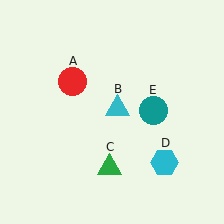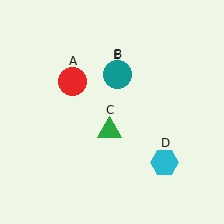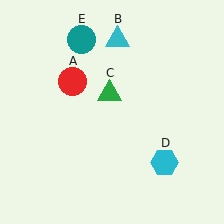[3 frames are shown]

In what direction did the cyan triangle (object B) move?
The cyan triangle (object B) moved up.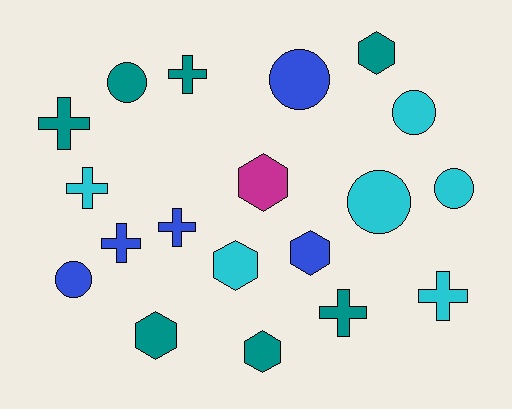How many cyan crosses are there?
There are 2 cyan crosses.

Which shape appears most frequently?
Cross, with 7 objects.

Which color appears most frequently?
Teal, with 7 objects.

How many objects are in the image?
There are 19 objects.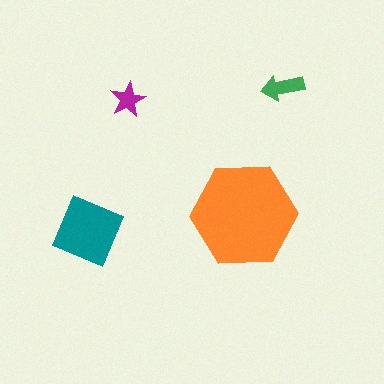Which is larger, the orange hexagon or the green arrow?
The orange hexagon.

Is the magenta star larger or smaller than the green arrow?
Smaller.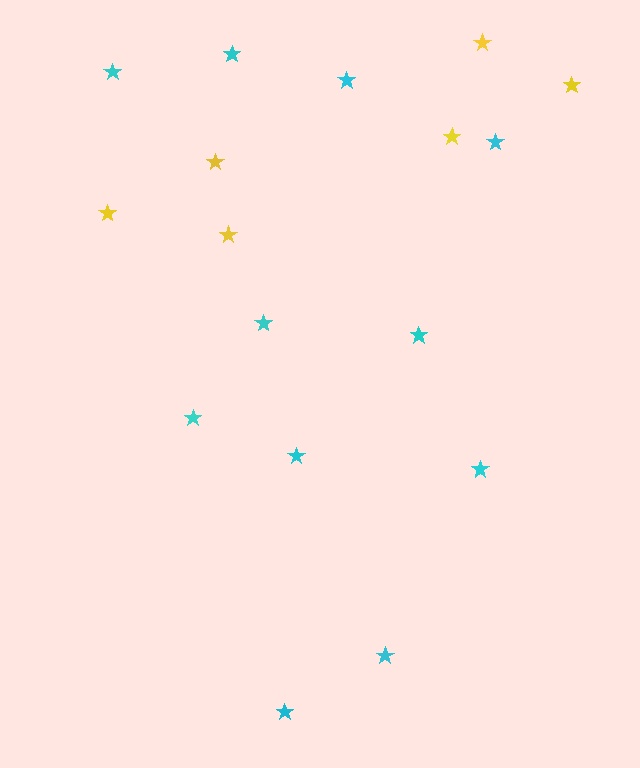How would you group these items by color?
There are 2 groups: one group of cyan stars (11) and one group of yellow stars (6).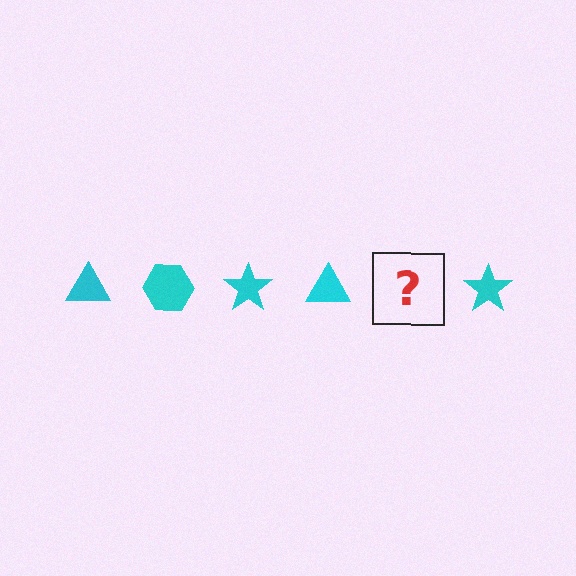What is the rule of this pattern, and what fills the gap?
The rule is that the pattern cycles through triangle, hexagon, star shapes in cyan. The gap should be filled with a cyan hexagon.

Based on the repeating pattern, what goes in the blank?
The blank should be a cyan hexagon.